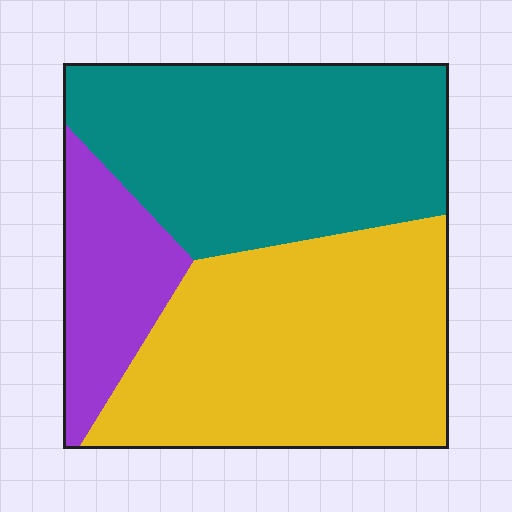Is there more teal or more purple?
Teal.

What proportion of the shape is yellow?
Yellow takes up about two fifths (2/5) of the shape.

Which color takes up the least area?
Purple, at roughly 15%.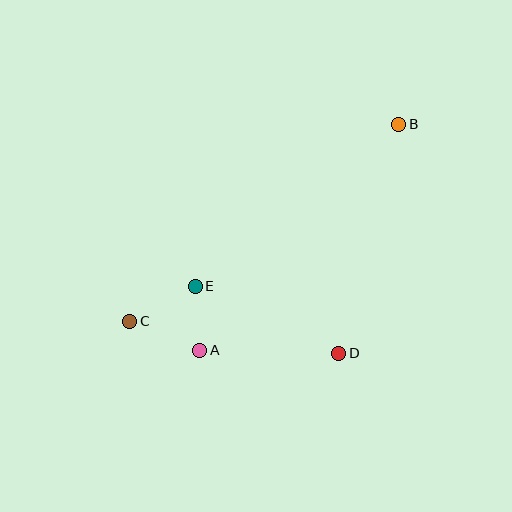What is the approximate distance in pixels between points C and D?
The distance between C and D is approximately 212 pixels.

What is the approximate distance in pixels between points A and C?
The distance between A and C is approximately 76 pixels.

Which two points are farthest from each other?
Points B and C are farthest from each other.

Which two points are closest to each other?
Points A and E are closest to each other.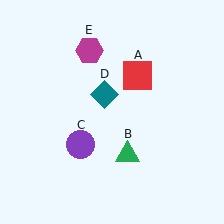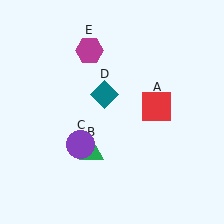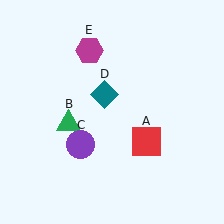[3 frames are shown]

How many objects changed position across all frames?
2 objects changed position: red square (object A), green triangle (object B).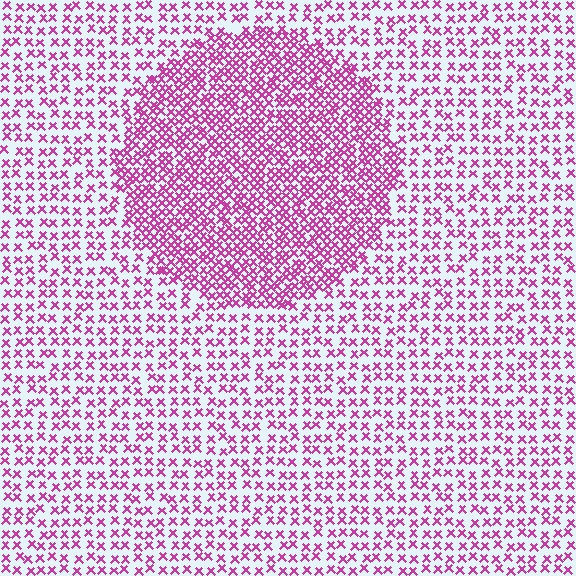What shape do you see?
I see a circle.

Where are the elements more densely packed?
The elements are more densely packed inside the circle boundary.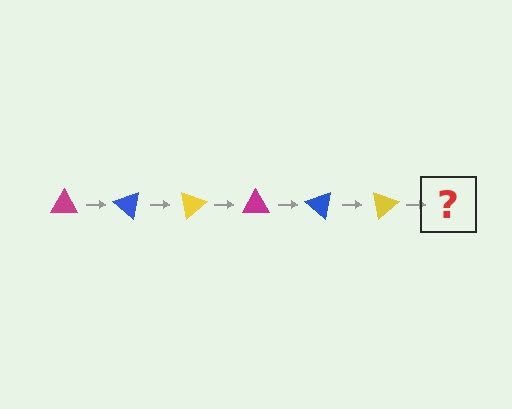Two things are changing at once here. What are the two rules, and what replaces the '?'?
The two rules are that it rotates 40 degrees each step and the color cycles through magenta, blue, and yellow. The '?' should be a magenta triangle, rotated 240 degrees from the start.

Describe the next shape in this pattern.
It should be a magenta triangle, rotated 240 degrees from the start.